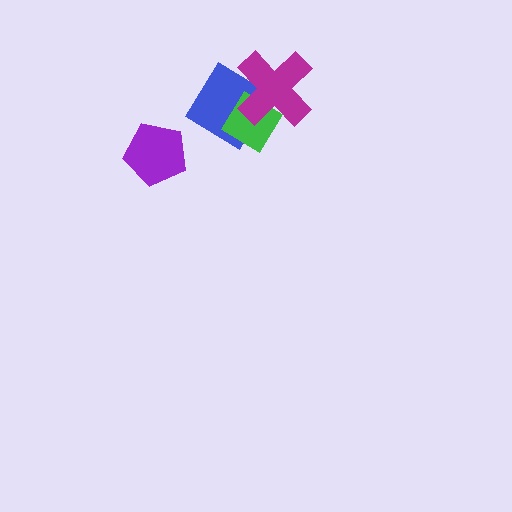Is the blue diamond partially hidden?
Yes, it is partially covered by another shape.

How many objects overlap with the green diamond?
2 objects overlap with the green diamond.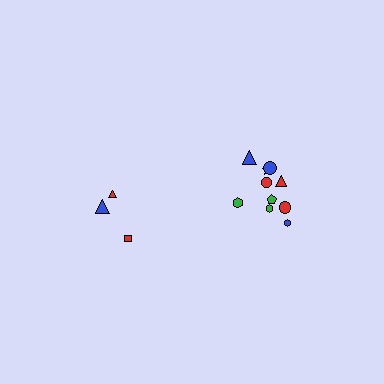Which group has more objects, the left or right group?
The right group.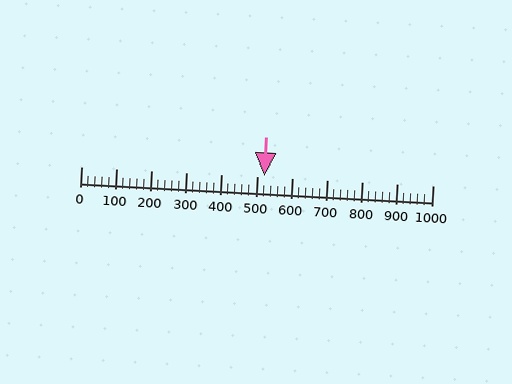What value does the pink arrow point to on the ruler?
The pink arrow points to approximately 520.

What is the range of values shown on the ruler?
The ruler shows values from 0 to 1000.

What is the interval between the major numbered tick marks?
The major tick marks are spaced 100 units apart.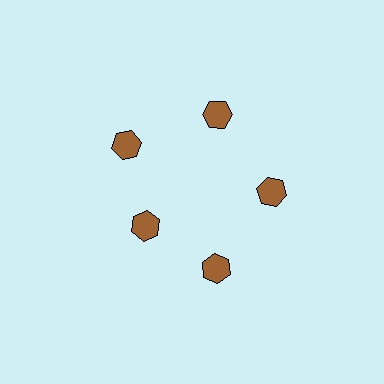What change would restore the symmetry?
The symmetry would be restored by moving it outward, back onto the ring so that all 5 hexagons sit at equal angles and equal distance from the center.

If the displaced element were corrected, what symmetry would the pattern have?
It would have 5-fold rotational symmetry — the pattern would map onto itself every 72 degrees.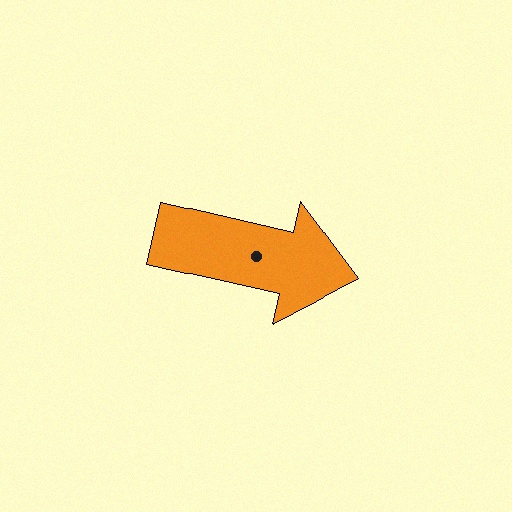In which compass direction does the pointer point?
East.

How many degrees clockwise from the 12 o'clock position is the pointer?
Approximately 103 degrees.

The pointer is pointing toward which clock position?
Roughly 3 o'clock.